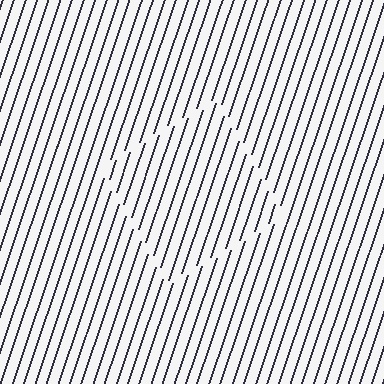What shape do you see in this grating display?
An illusory square. The interior of the shape contains the same grating, shifted by half a period — the contour is defined by the phase discontinuity where line-ends from the inner and outer gratings abut.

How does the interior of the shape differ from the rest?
The interior of the shape contains the same grating, shifted by half a period — the contour is defined by the phase discontinuity where line-ends from the inner and outer gratings abut.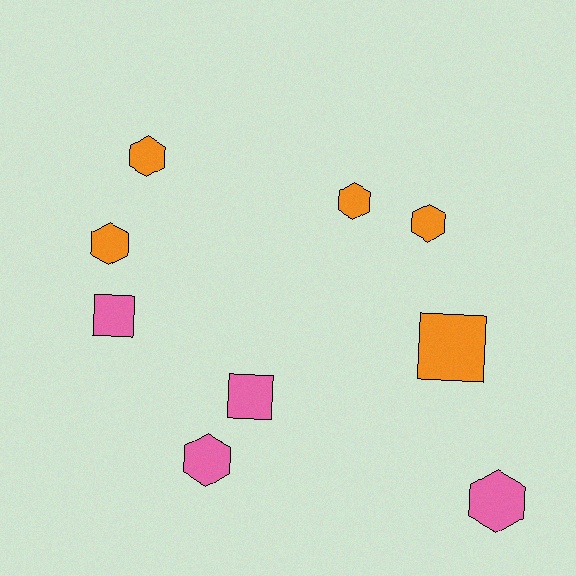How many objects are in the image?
There are 9 objects.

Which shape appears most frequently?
Hexagon, with 6 objects.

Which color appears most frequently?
Orange, with 5 objects.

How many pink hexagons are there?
There are 2 pink hexagons.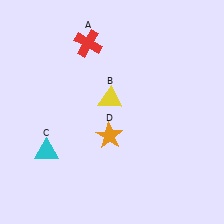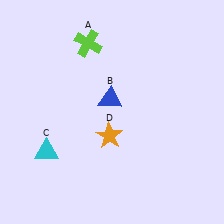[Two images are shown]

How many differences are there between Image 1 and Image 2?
There are 2 differences between the two images.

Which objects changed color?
A changed from red to lime. B changed from yellow to blue.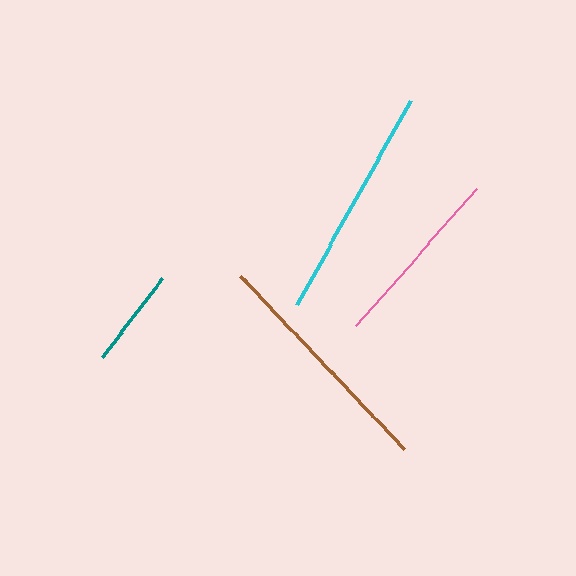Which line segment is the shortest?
The teal line is the shortest at approximately 99 pixels.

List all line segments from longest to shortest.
From longest to shortest: brown, cyan, pink, teal.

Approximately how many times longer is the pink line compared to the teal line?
The pink line is approximately 1.8 times the length of the teal line.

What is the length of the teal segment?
The teal segment is approximately 99 pixels long.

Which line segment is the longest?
The brown line is the longest at approximately 238 pixels.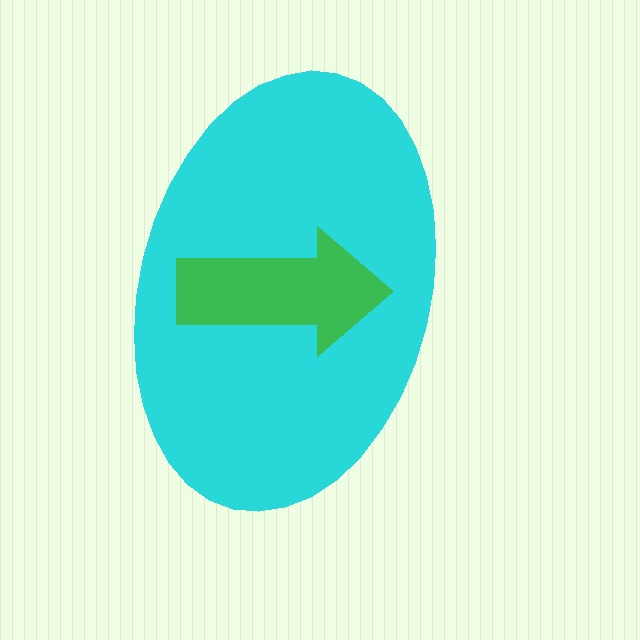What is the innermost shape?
The green arrow.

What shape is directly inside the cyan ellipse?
The green arrow.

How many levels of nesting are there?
2.